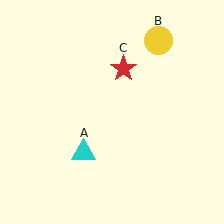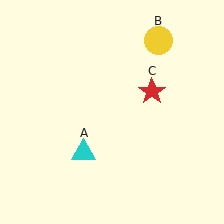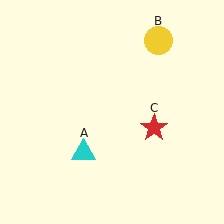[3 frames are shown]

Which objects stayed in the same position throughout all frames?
Cyan triangle (object A) and yellow circle (object B) remained stationary.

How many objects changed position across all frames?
1 object changed position: red star (object C).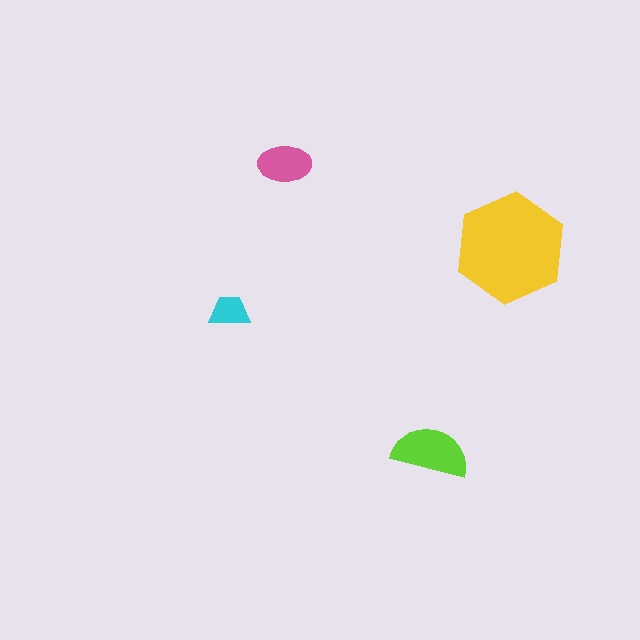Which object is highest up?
The pink ellipse is topmost.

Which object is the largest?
The yellow hexagon.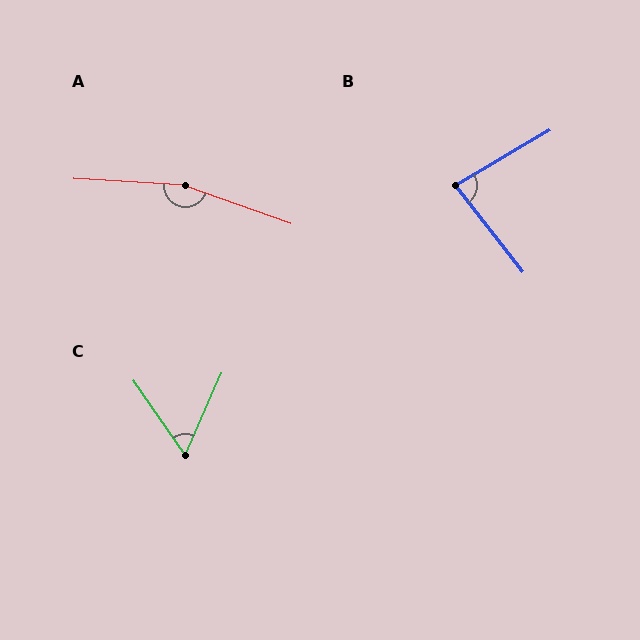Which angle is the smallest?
C, at approximately 58 degrees.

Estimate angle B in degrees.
Approximately 82 degrees.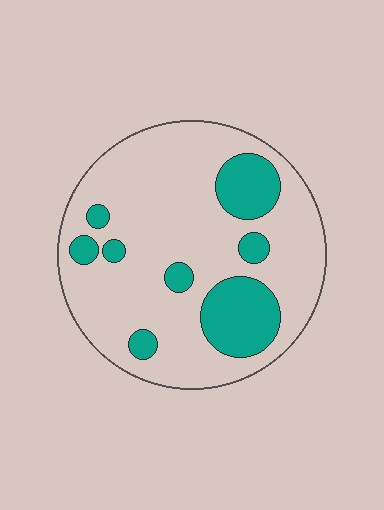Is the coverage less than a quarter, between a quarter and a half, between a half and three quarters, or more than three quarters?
Less than a quarter.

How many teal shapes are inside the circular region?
8.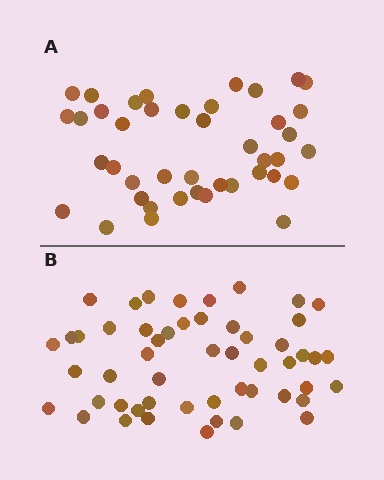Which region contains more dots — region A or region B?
Region B (the bottom region) has more dots.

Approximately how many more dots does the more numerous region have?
Region B has roughly 10 or so more dots than region A.